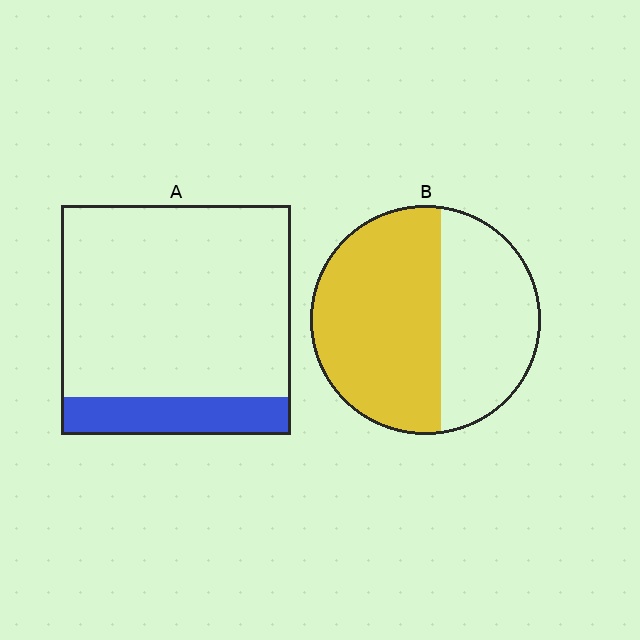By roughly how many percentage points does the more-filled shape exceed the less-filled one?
By roughly 40 percentage points (B over A).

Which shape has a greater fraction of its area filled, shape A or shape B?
Shape B.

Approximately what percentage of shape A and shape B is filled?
A is approximately 15% and B is approximately 60%.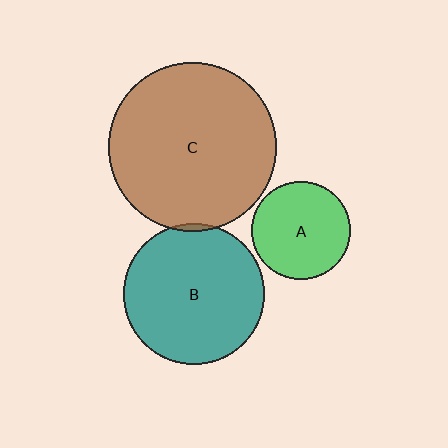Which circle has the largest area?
Circle C (brown).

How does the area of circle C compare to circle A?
Approximately 2.9 times.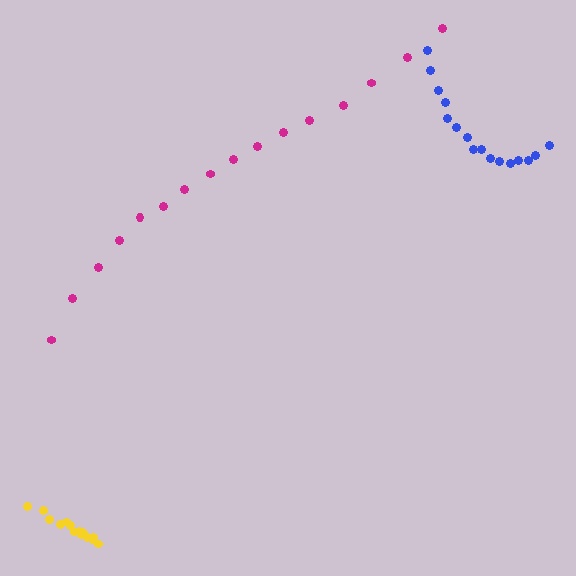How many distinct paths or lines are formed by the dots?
There are 3 distinct paths.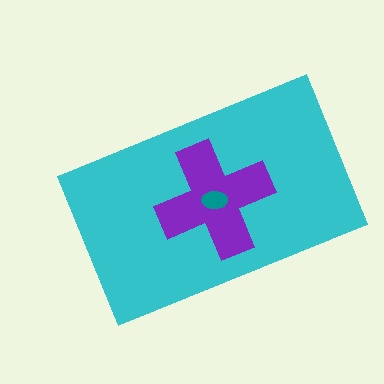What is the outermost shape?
The cyan rectangle.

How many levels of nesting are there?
3.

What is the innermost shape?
The teal ellipse.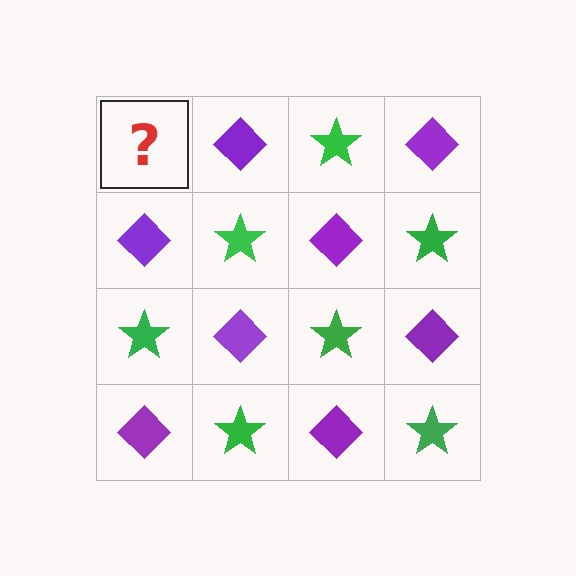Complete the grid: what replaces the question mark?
The question mark should be replaced with a green star.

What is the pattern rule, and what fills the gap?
The rule is that it alternates green star and purple diamond in a checkerboard pattern. The gap should be filled with a green star.